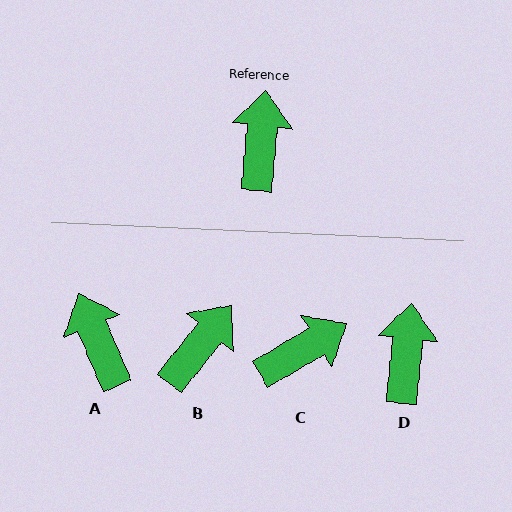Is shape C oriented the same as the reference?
No, it is off by about 54 degrees.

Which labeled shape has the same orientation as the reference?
D.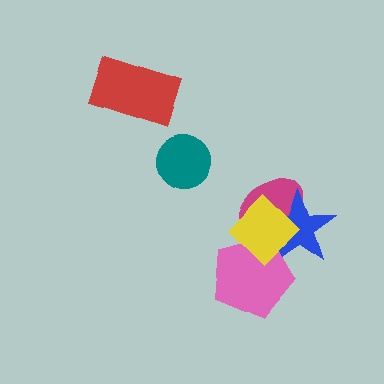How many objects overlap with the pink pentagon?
2 objects overlap with the pink pentagon.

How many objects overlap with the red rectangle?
0 objects overlap with the red rectangle.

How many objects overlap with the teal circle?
0 objects overlap with the teal circle.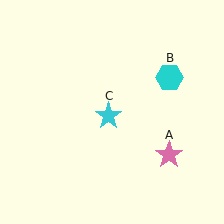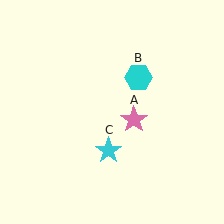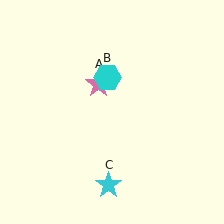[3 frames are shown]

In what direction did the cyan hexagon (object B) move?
The cyan hexagon (object B) moved left.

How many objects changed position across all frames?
3 objects changed position: pink star (object A), cyan hexagon (object B), cyan star (object C).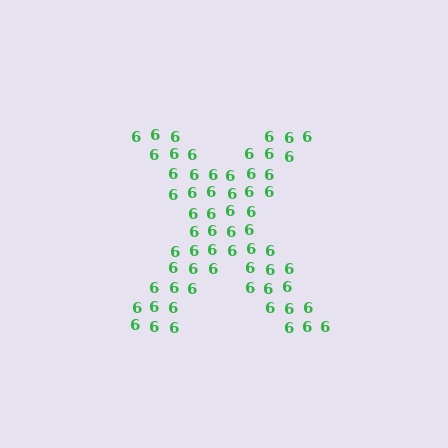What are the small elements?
The small elements are digit 6's.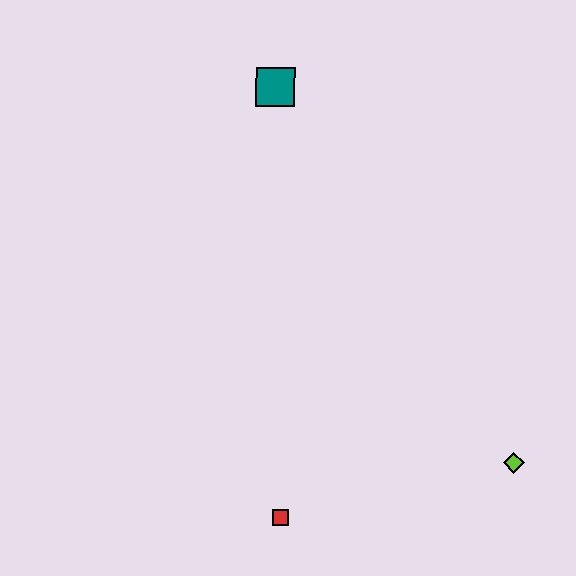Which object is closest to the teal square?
The red square is closest to the teal square.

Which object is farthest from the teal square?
The lime diamond is farthest from the teal square.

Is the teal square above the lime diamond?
Yes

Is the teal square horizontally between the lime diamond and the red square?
No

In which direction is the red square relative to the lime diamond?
The red square is to the left of the lime diamond.